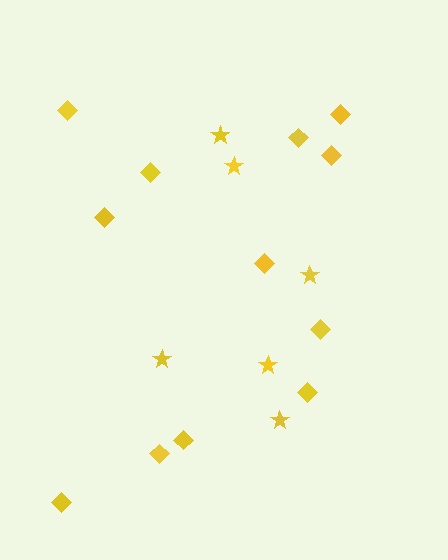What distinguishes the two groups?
There are 2 groups: one group of diamonds (12) and one group of stars (6).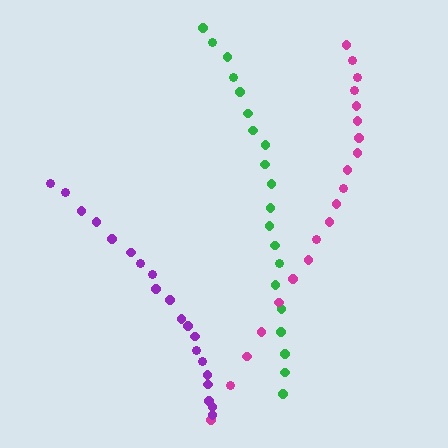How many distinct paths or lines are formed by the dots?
There are 3 distinct paths.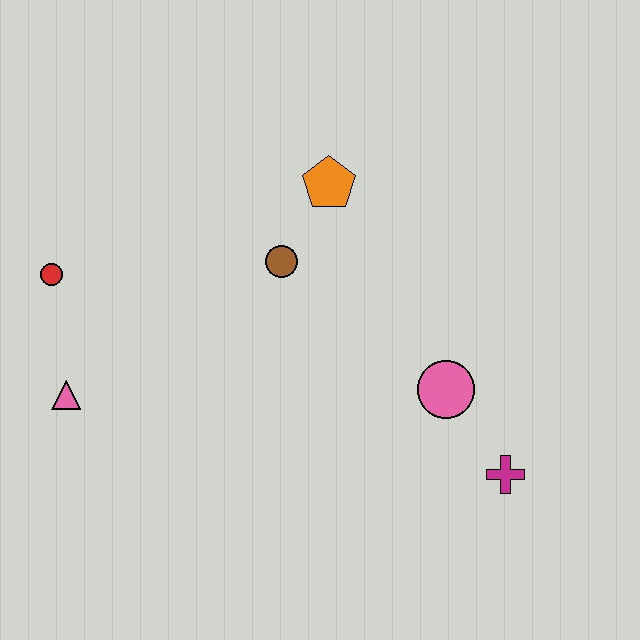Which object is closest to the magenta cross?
The pink circle is closest to the magenta cross.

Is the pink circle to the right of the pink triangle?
Yes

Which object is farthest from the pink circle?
The red circle is farthest from the pink circle.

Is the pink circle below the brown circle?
Yes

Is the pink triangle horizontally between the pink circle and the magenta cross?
No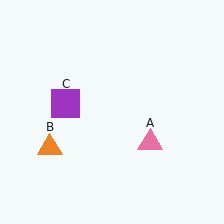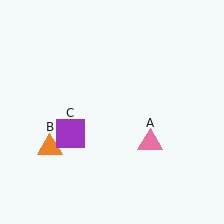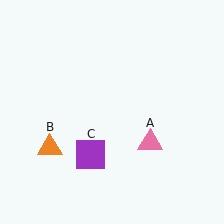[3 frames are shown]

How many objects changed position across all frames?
1 object changed position: purple square (object C).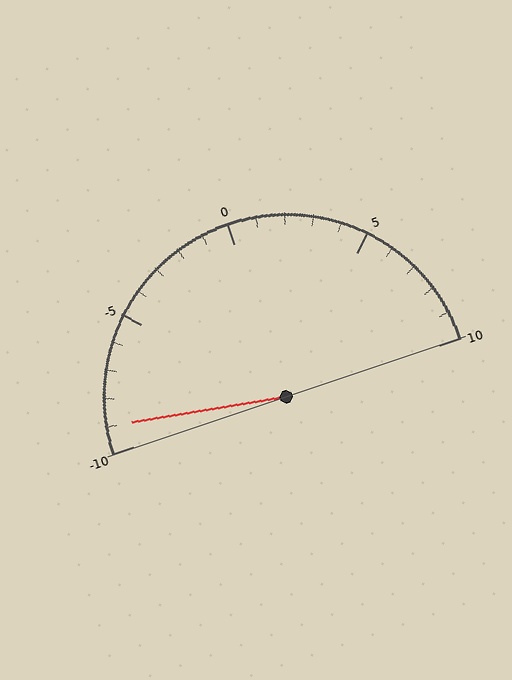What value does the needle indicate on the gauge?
The needle indicates approximately -9.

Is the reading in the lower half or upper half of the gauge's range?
The reading is in the lower half of the range (-10 to 10).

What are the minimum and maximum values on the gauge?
The gauge ranges from -10 to 10.